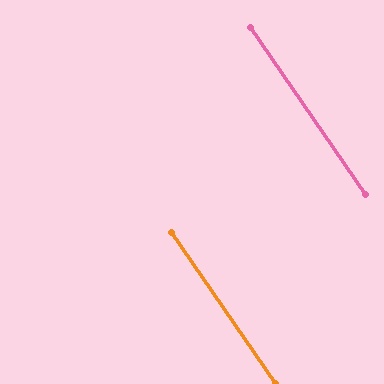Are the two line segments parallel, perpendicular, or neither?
Parallel — their directions differ by only 0.0°.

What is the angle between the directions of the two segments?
Approximately 0 degrees.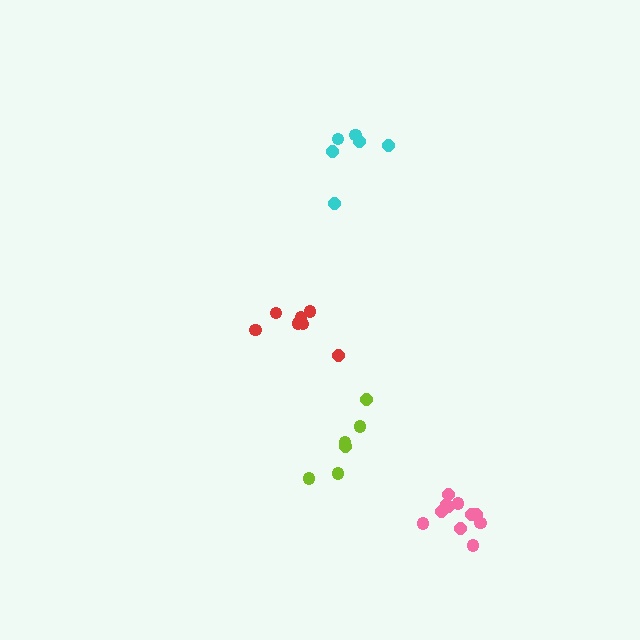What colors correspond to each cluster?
The clusters are colored: lime, cyan, red, pink.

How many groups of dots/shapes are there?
There are 4 groups.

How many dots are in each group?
Group 1: 6 dots, Group 2: 6 dots, Group 3: 7 dots, Group 4: 11 dots (30 total).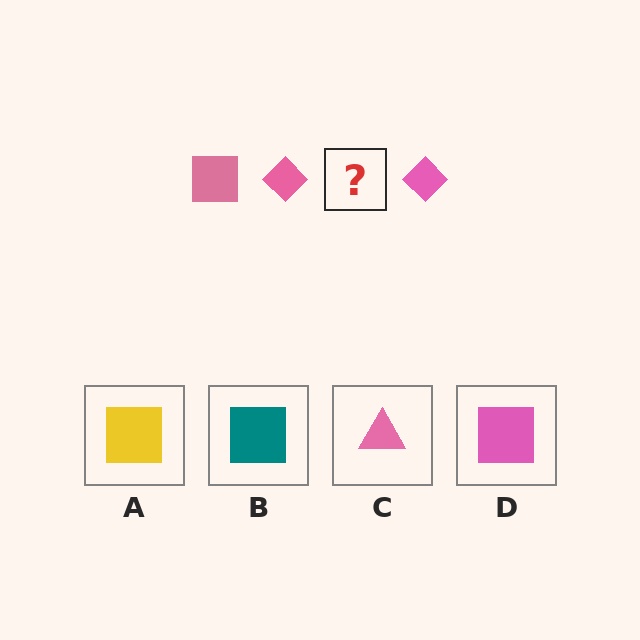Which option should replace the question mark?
Option D.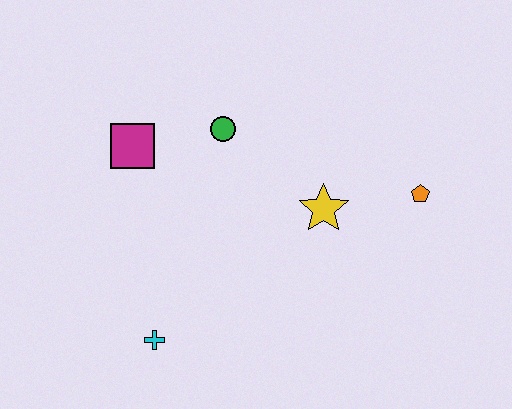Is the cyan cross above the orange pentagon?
No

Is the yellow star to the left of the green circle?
No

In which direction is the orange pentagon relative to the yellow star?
The orange pentagon is to the right of the yellow star.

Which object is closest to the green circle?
The magenta square is closest to the green circle.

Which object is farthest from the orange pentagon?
The cyan cross is farthest from the orange pentagon.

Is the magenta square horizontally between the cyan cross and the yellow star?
No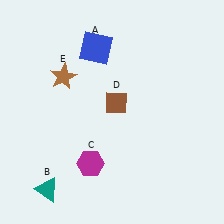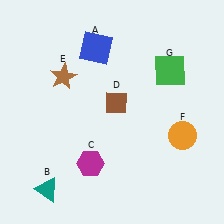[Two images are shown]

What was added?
An orange circle (F), a green square (G) were added in Image 2.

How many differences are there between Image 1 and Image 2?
There are 2 differences between the two images.